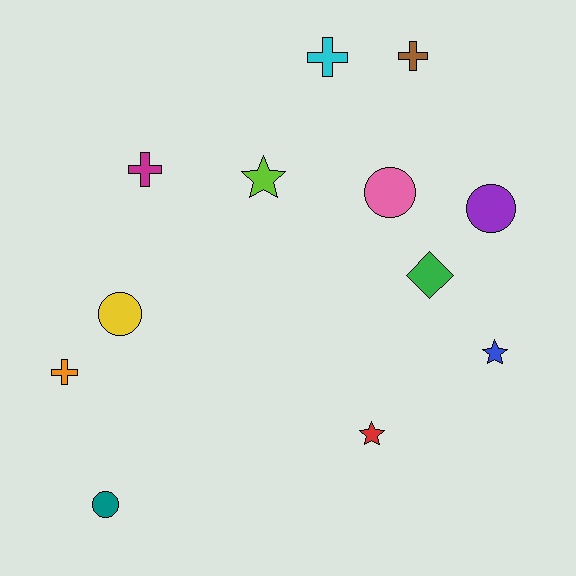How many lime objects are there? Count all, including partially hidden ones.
There is 1 lime object.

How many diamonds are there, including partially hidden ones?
There is 1 diamond.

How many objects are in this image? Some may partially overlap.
There are 12 objects.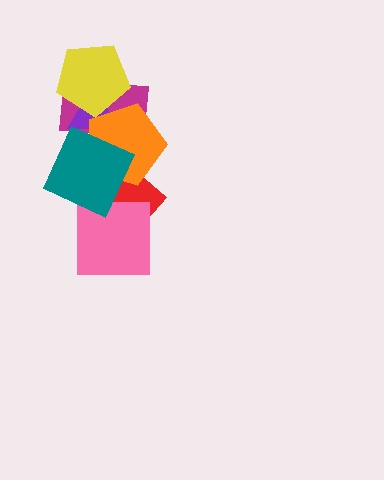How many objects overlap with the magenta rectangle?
4 objects overlap with the magenta rectangle.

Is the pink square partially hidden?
Yes, it is partially covered by another shape.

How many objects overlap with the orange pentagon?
5 objects overlap with the orange pentagon.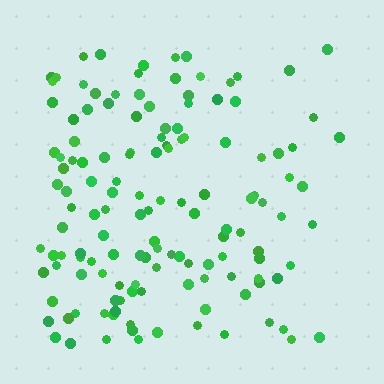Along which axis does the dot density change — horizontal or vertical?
Horizontal.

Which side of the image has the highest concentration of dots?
The left.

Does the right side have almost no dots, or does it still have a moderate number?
Still a moderate number, just noticeably fewer than the left.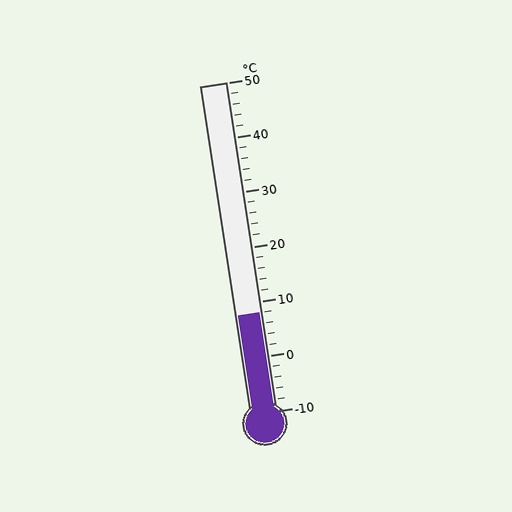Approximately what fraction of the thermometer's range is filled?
The thermometer is filled to approximately 30% of its range.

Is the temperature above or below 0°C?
The temperature is above 0°C.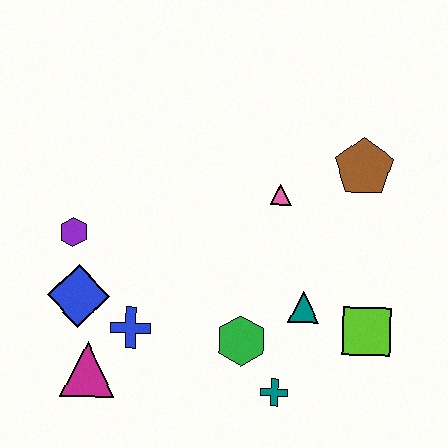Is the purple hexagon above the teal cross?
Yes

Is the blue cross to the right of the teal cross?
No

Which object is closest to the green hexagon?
The teal cross is closest to the green hexagon.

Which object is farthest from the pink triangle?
The magenta triangle is farthest from the pink triangle.